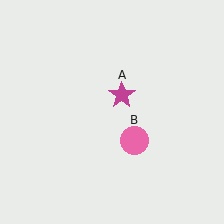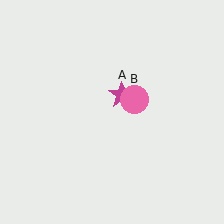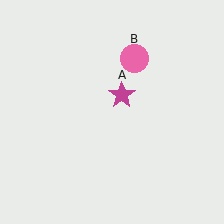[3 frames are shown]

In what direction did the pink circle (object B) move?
The pink circle (object B) moved up.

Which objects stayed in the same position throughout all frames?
Magenta star (object A) remained stationary.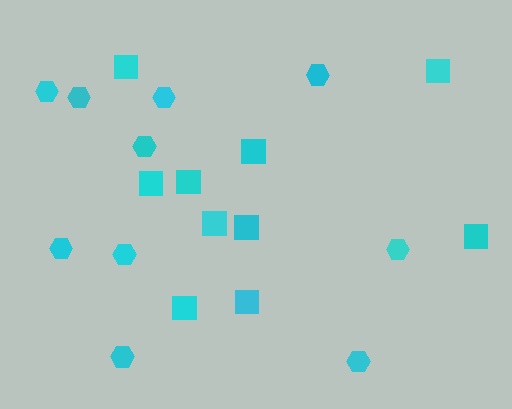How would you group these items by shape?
There are 2 groups: one group of hexagons (10) and one group of squares (10).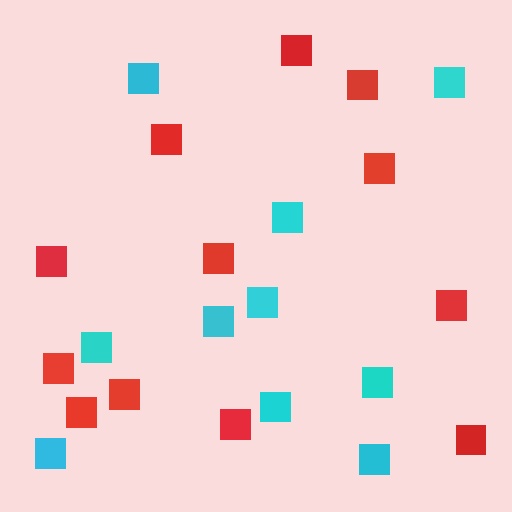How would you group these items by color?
There are 2 groups: one group of red squares (12) and one group of cyan squares (10).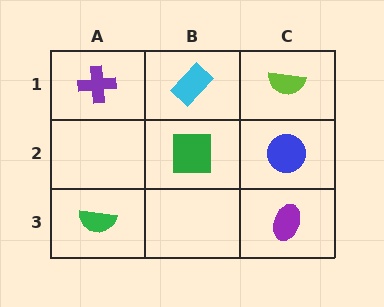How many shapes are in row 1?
3 shapes.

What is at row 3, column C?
A purple ellipse.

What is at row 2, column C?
A blue circle.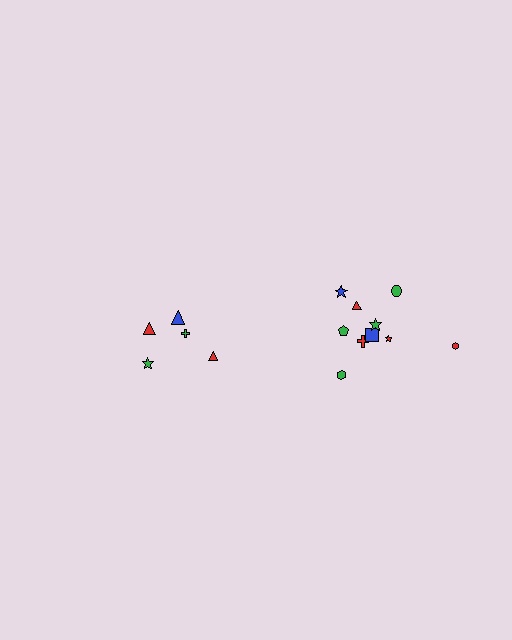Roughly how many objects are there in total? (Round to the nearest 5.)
Roughly 15 objects in total.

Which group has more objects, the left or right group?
The right group.